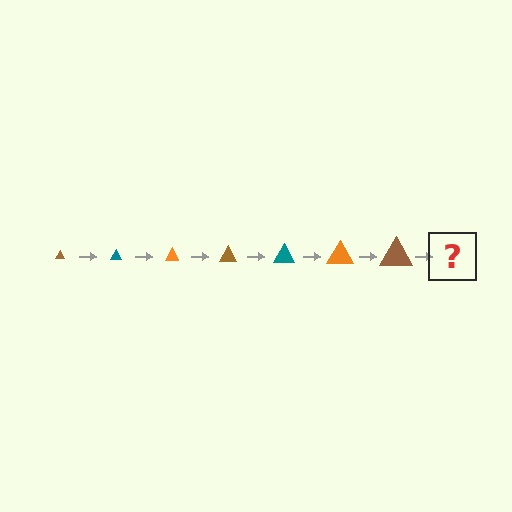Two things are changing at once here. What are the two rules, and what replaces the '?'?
The two rules are that the triangle grows larger each step and the color cycles through brown, teal, and orange. The '?' should be a teal triangle, larger than the previous one.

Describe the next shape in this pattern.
It should be a teal triangle, larger than the previous one.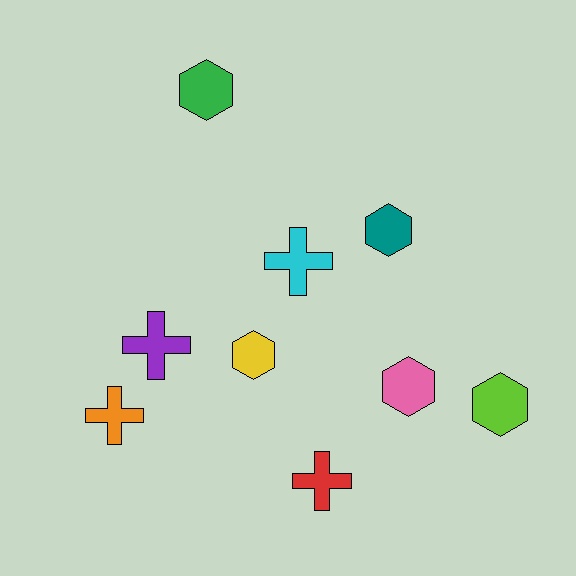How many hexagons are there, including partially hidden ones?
There are 5 hexagons.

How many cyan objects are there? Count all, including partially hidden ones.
There is 1 cyan object.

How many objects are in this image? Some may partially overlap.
There are 9 objects.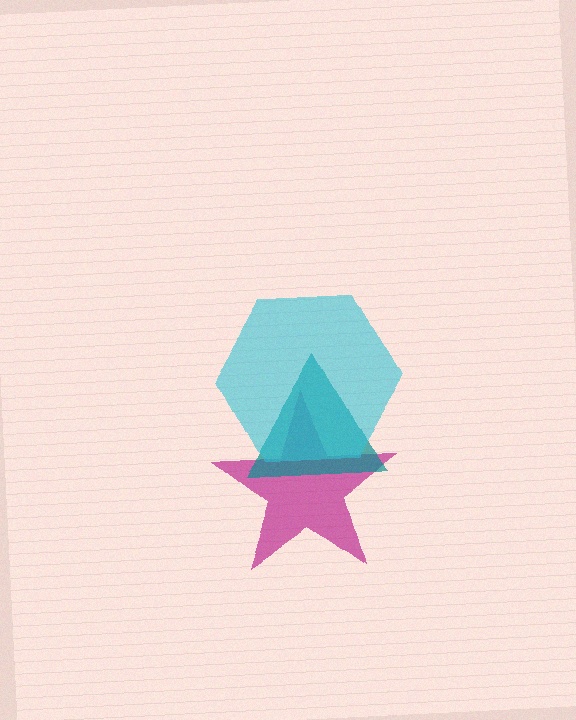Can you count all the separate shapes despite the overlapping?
Yes, there are 3 separate shapes.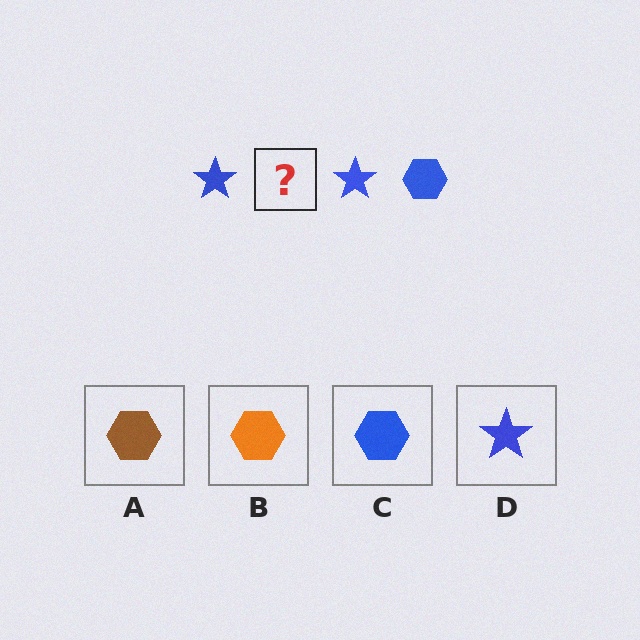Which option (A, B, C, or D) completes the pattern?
C.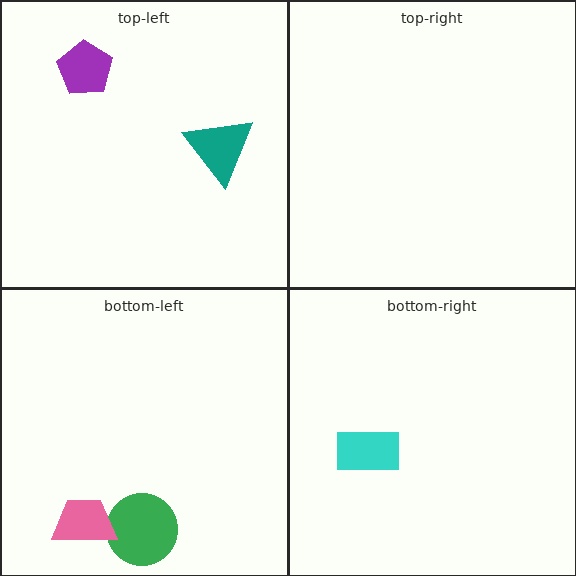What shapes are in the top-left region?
The teal triangle, the purple pentagon.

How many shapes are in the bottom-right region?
1.